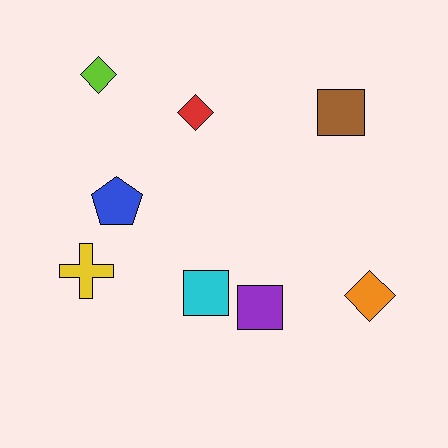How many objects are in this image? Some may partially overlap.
There are 8 objects.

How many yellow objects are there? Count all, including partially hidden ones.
There is 1 yellow object.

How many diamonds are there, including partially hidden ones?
There are 3 diamonds.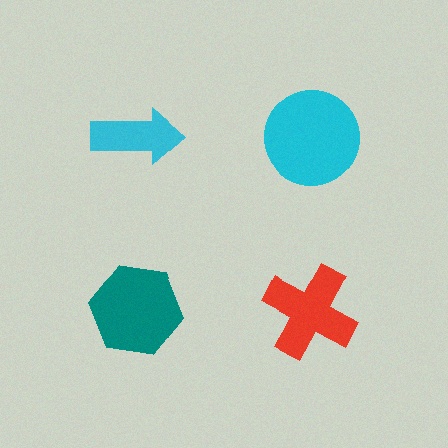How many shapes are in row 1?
2 shapes.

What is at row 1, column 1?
A cyan arrow.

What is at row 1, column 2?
A cyan circle.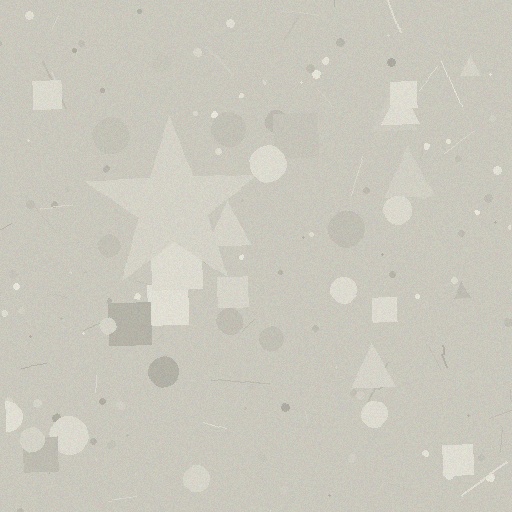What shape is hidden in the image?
A star is hidden in the image.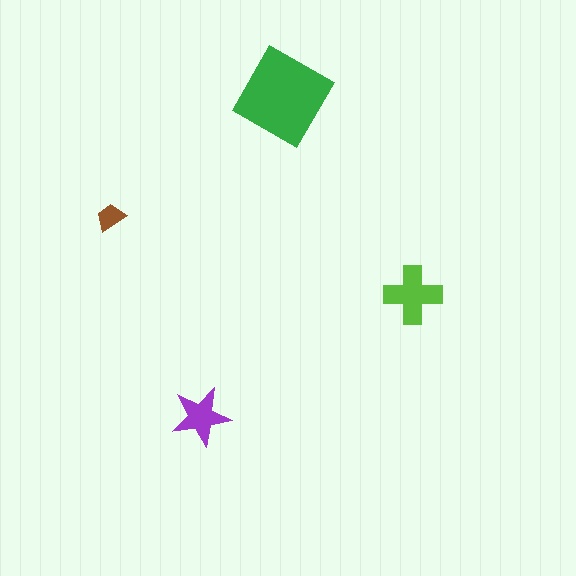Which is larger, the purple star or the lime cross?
The lime cross.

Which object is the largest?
The green diamond.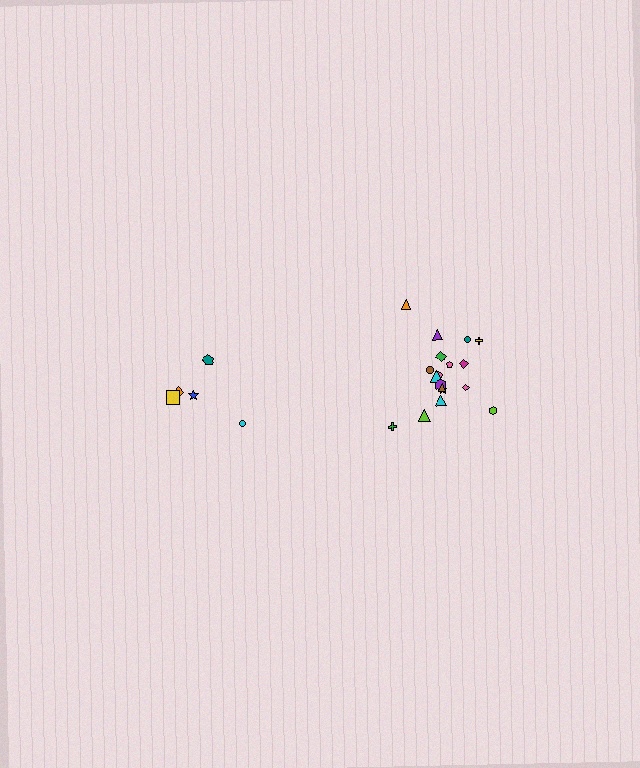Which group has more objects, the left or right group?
The right group.